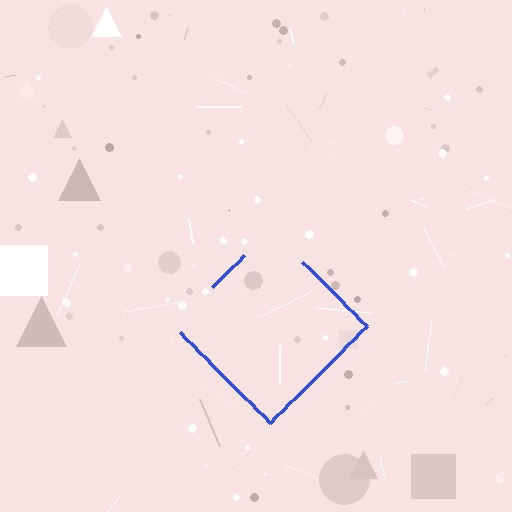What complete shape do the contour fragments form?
The contour fragments form a diamond.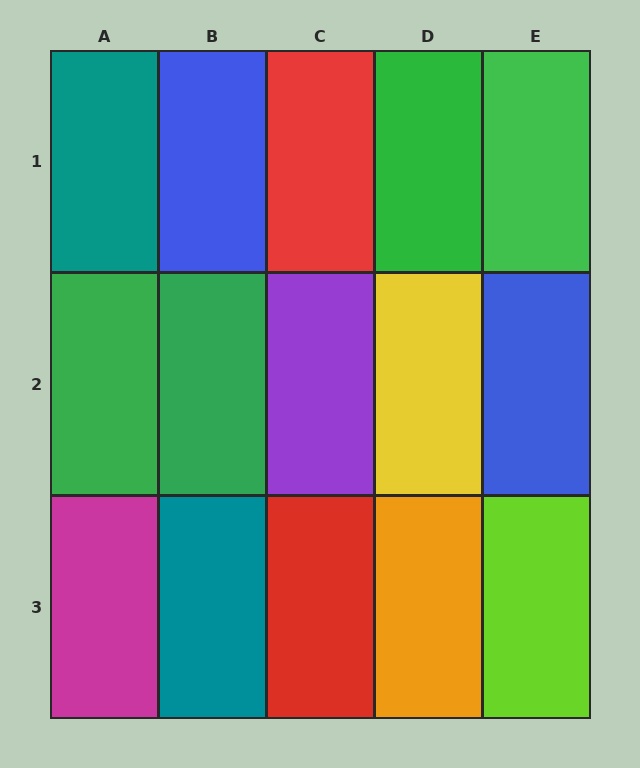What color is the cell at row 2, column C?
Purple.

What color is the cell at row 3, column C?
Red.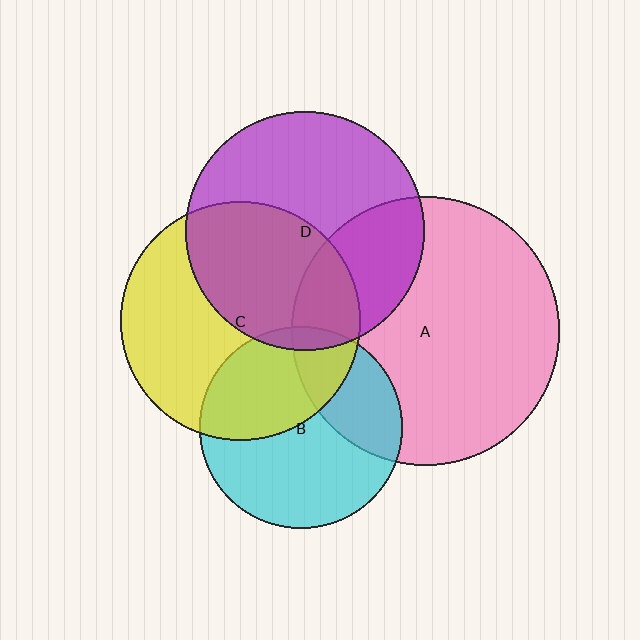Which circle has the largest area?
Circle A (pink).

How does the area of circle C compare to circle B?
Approximately 1.4 times.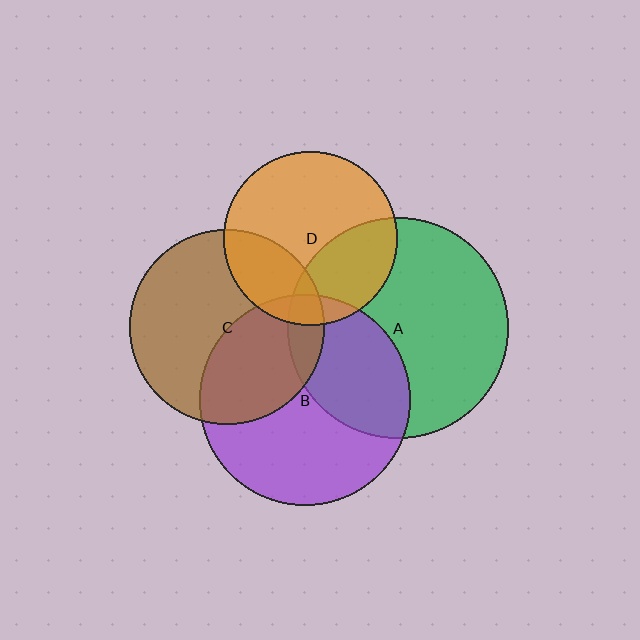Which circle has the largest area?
Circle A (green).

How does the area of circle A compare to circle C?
Approximately 1.3 times.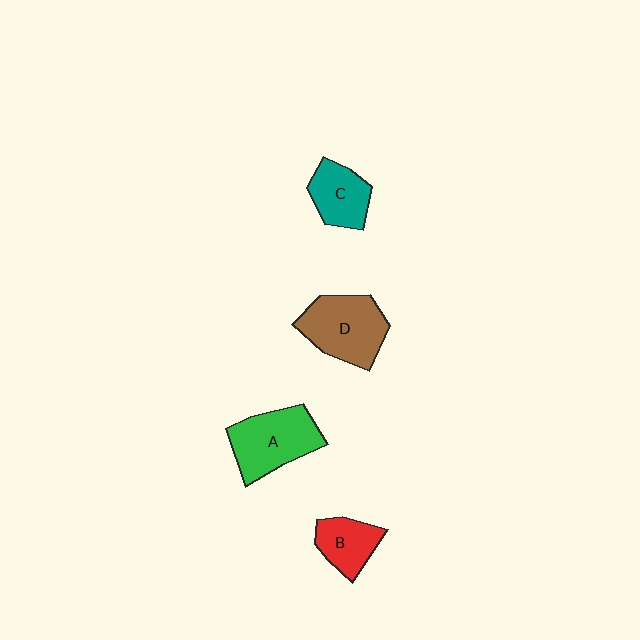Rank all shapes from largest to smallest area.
From largest to smallest: D (brown), A (green), C (teal), B (red).